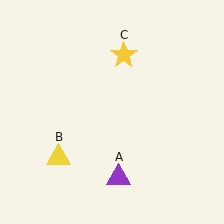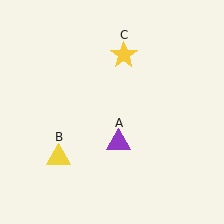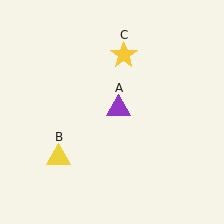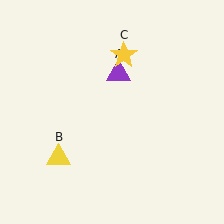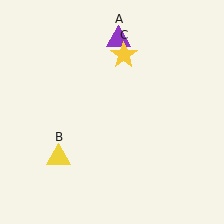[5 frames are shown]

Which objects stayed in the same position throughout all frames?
Yellow triangle (object B) and yellow star (object C) remained stationary.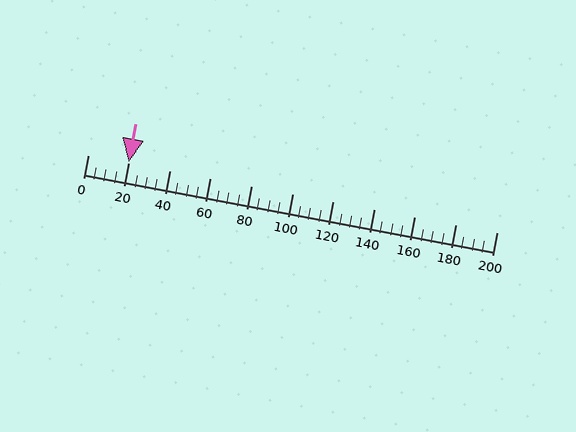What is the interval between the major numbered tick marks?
The major tick marks are spaced 20 units apart.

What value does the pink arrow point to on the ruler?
The pink arrow points to approximately 20.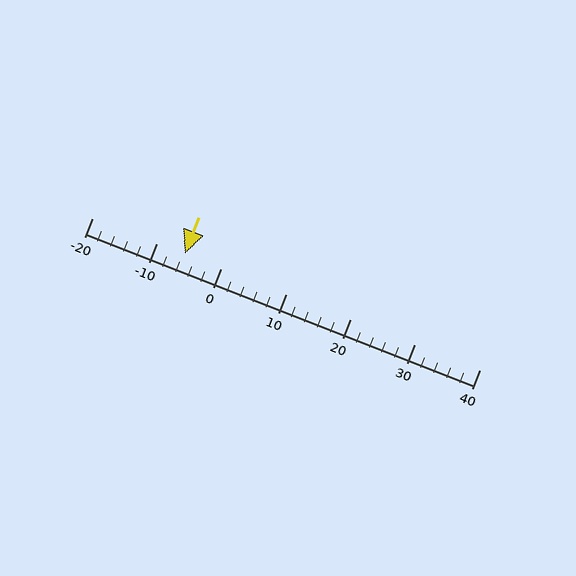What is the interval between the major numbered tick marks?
The major tick marks are spaced 10 units apart.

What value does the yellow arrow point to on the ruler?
The yellow arrow points to approximately -6.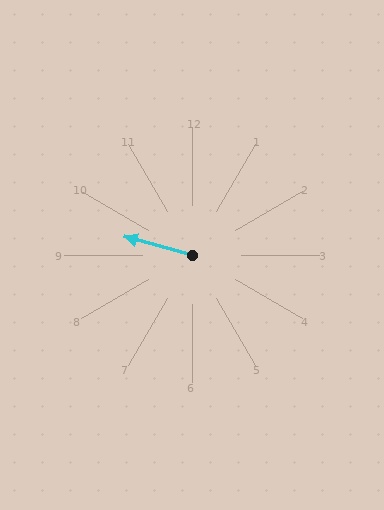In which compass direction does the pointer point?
West.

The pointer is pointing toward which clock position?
Roughly 10 o'clock.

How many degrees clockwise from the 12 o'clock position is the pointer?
Approximately 285 degrees.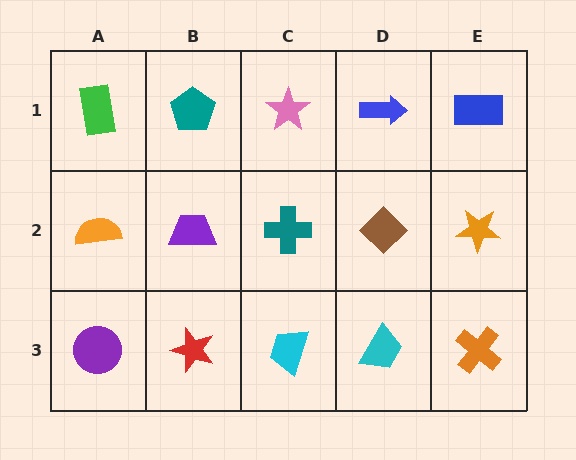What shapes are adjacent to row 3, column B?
A purple trapezoid (row 2, column B), a purple circle (row 3, column A), a cyan trapezoid (row 3, column C).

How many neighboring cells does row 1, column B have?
3.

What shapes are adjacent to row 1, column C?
A teal cross (row 2, column C), a teal pentagon (row 1, column B), a blue arrow (row 1, column D).